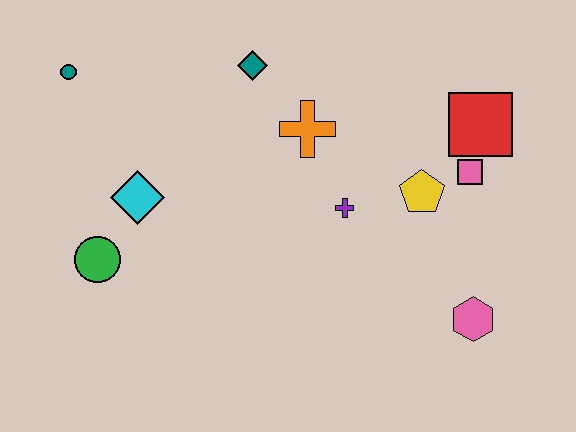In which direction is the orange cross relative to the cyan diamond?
The orange cross is to the right of the cyan diamond.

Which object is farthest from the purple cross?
The teal circle is farthest from the purple cross.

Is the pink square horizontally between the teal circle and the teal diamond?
No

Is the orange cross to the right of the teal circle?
Yes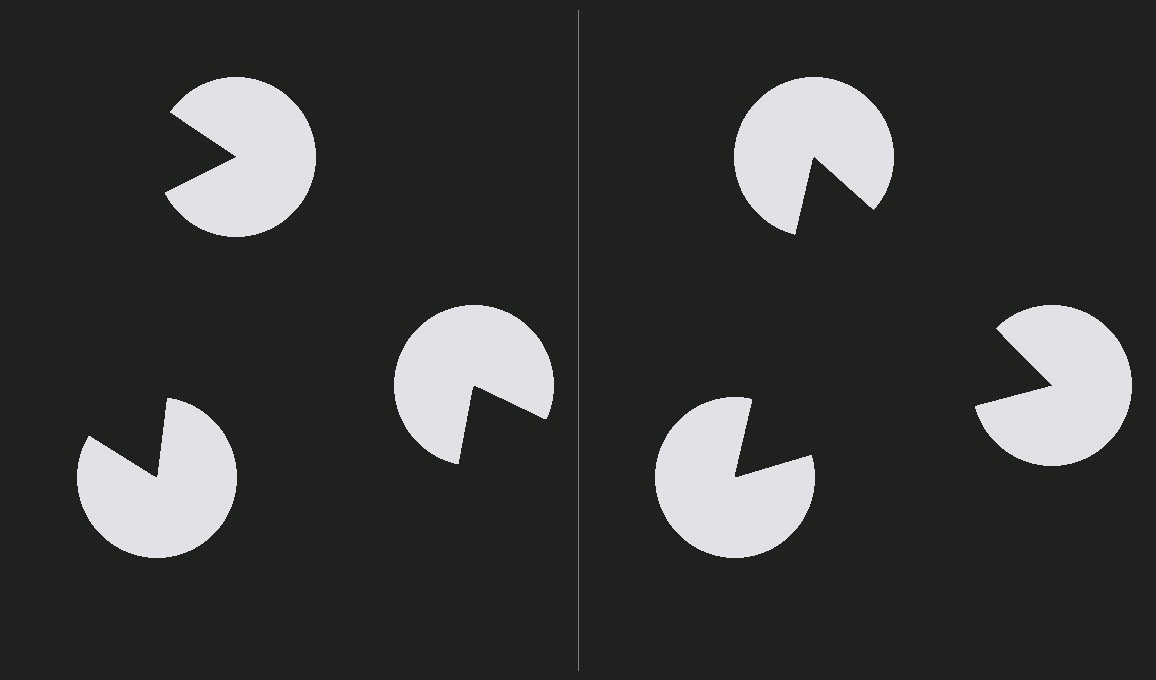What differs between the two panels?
The pac-man discs are positioned identically on both sides; only the wedge orientations differ. On the right they align to a triangle; on the left they are misaligned.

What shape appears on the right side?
An illusory triangle.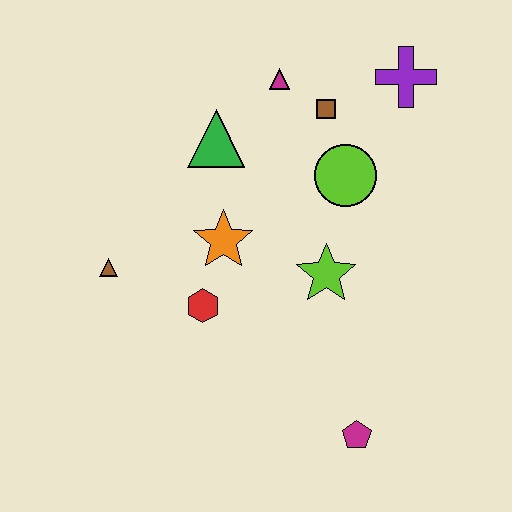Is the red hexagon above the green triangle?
No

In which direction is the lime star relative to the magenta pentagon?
The lime star is above the magenta pentagon.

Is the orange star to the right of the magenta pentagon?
No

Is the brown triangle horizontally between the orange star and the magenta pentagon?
No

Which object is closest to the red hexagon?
The orange star is closest to the red hexagon.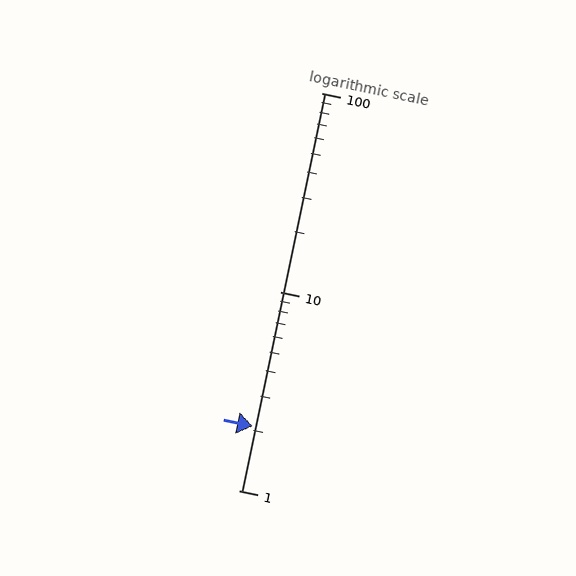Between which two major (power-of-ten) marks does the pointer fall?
The pointer is between 1 and 10.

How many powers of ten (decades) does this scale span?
The scale spans 2 decades, from 1 to 100.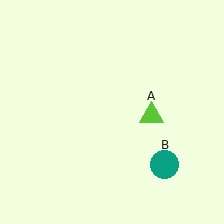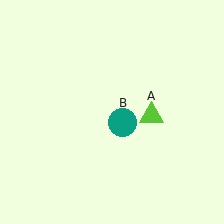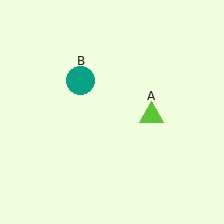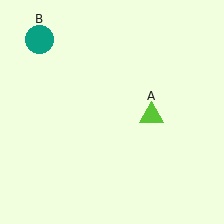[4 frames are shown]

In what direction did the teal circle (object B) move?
The teal circle (object B) moved up and to the left.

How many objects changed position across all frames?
1 object changed position: teal circle (object B).